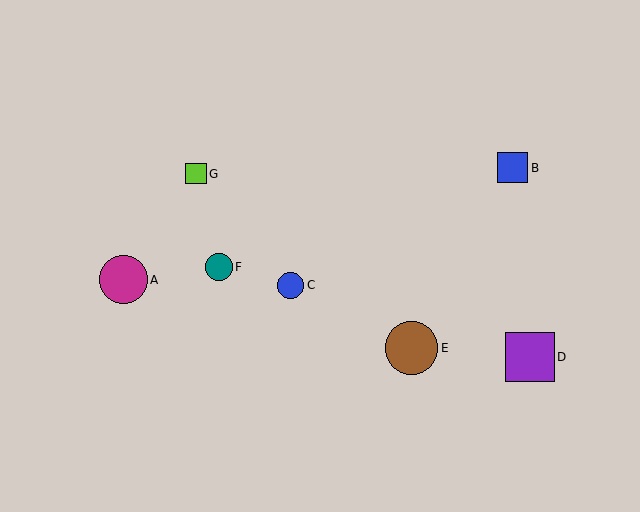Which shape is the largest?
The brown circle (labeled E) is the largest.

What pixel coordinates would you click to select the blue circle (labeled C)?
Click at (291, 285) to select the blue circle C.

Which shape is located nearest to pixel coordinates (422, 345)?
The brown circle (labeled E) at (412, 348) is nearest to that location.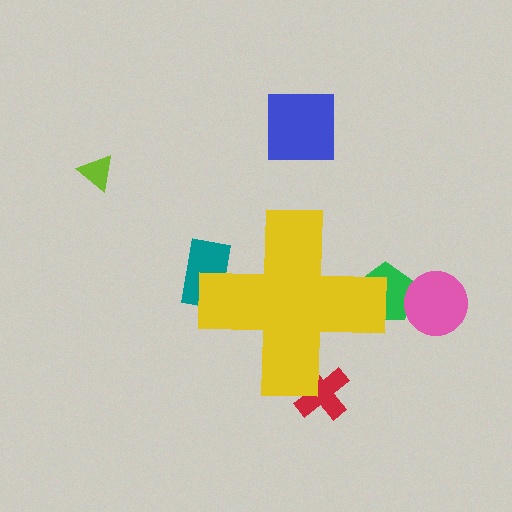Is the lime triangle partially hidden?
No, the lime triangle is fully visible.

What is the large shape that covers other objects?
A yellow cross.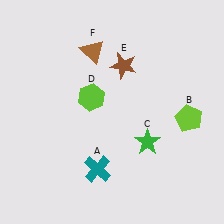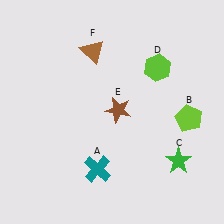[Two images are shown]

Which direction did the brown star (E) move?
The brown star (E) moved down.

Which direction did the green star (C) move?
The green star (C) moved right.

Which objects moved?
The objects that moved are: the green star (C), the lime hexagon (D), the brown star (E).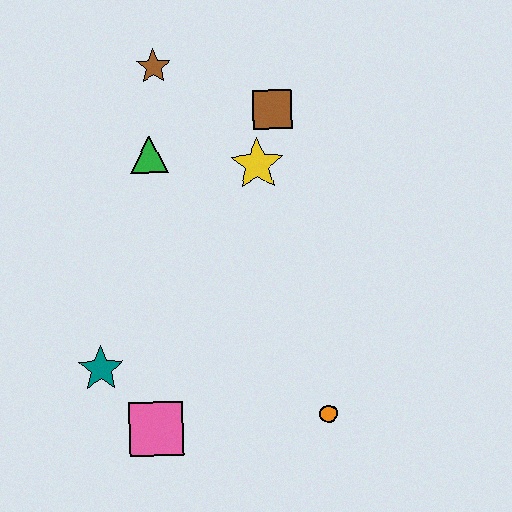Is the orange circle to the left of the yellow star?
No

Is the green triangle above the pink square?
Yes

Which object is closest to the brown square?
The yellow star is closest to the brown square.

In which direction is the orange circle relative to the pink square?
The orange circle is to the right of the pink square.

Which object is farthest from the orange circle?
The brown star is farthest from the orange circle.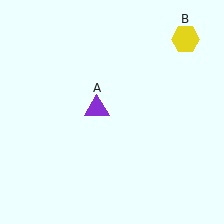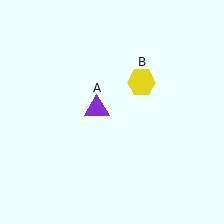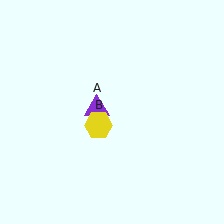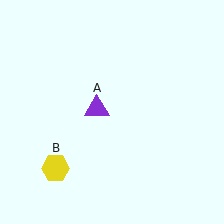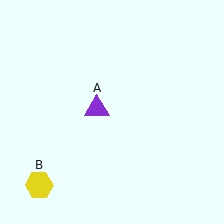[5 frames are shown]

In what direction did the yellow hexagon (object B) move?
The yellow hexagon (object B) moved down and to the left.